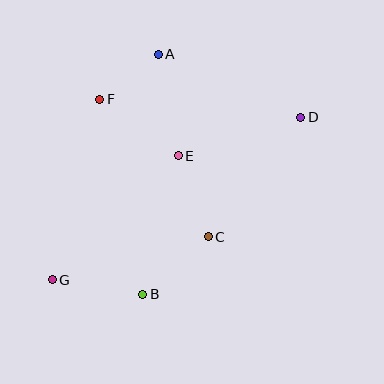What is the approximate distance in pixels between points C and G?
The distance between C and G is approximately 162 pixels.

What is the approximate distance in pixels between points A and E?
The distance between A and E is approximately 103 pixels.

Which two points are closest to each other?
Points A and F are closest to each other.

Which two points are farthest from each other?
Points D and G are farthest from each other.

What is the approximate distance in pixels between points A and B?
The distance between A and B is approximately 240 pixels.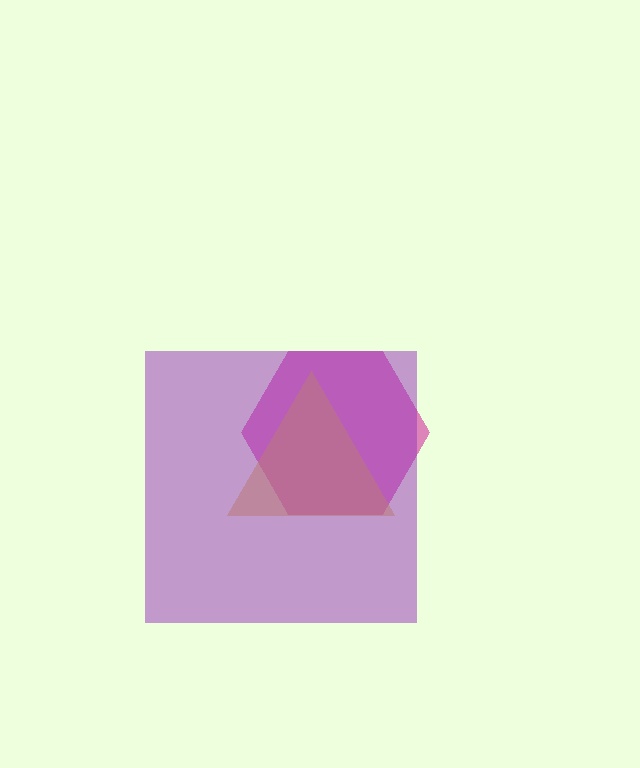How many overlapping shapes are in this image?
There are 3 overlapping shapes in the image.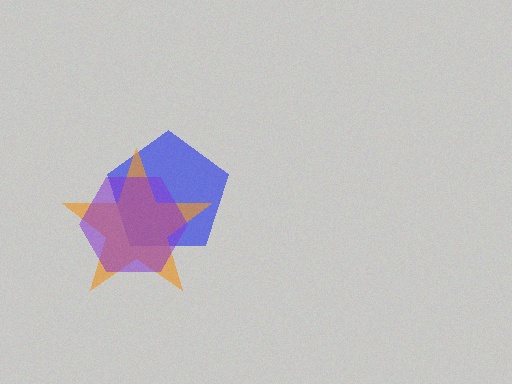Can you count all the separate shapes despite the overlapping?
Yes, there are 3 separate shapes.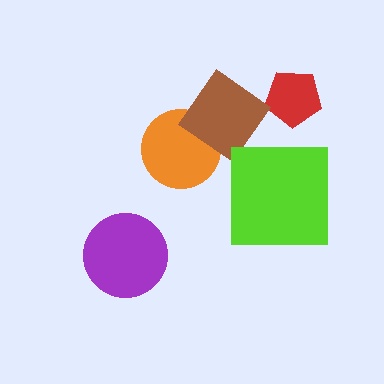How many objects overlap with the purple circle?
0 objects overlap with the purple circle.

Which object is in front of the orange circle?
The brown diamond is in front of the orange circle.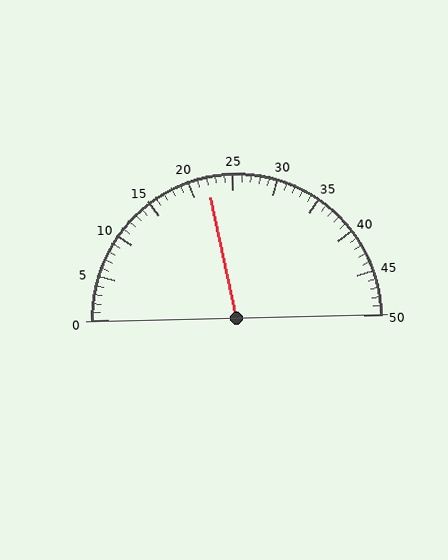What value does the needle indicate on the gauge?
The needle indicates approximately 22.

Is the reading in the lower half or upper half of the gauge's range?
The reading is in the lower half of the range (0 to 50).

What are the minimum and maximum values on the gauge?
The gauge ranges from 0 to 50.